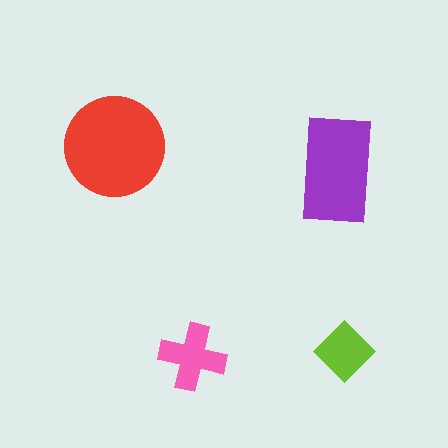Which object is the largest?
The red circle.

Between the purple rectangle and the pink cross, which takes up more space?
The purple rectangle.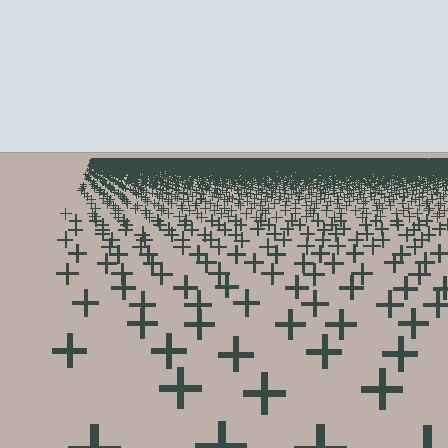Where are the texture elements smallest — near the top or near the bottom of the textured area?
Near the top.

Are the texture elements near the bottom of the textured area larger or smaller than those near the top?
Larger. Near the bottom, elements are closer to the viewer and appear at a bigger on-screen size.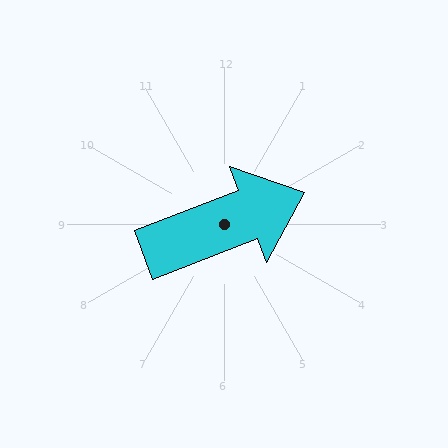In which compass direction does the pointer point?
East.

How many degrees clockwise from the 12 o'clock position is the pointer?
Approximately 69 degrees.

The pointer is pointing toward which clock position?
Roughly 2 o'clock.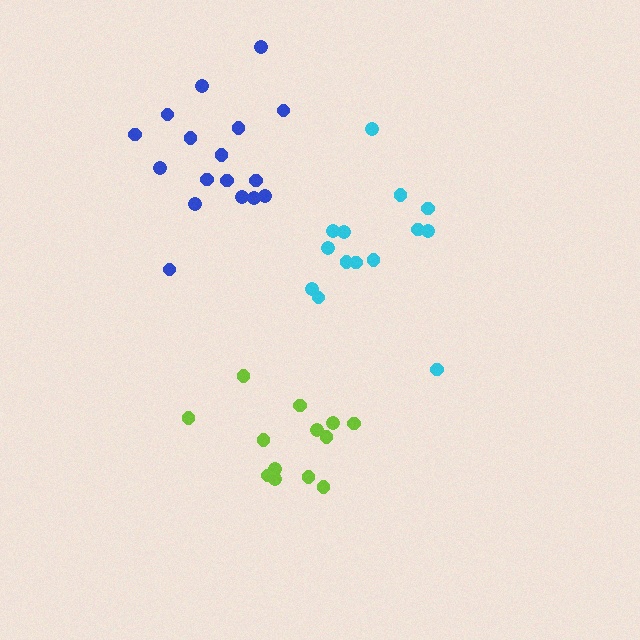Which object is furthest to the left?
The blue cluster is leftmost.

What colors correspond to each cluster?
The clusters are colored: cyan, blue, lime.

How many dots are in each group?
Group 1: 14 dots, Group 2: 17 dots, Group 3: 13 dots (44 total).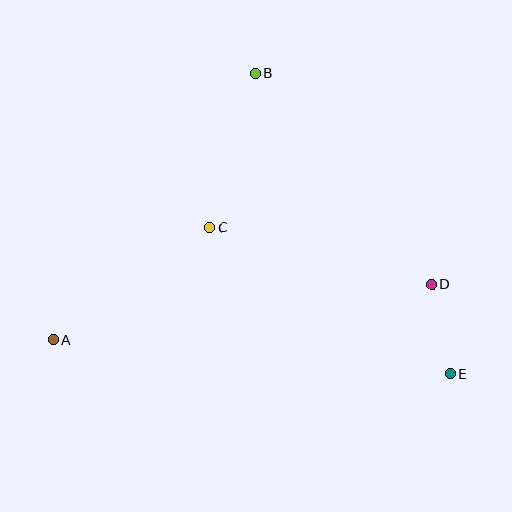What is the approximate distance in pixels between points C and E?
The distance between C and E is approximately 282 pixels.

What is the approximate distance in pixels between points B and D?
The distance between B and D is approximately 275 pixels.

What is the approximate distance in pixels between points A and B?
The distance between A and B is approximately 334 pixels.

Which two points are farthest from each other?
Points A and E are farthest from each other.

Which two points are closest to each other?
Points D and E are closest to each other.